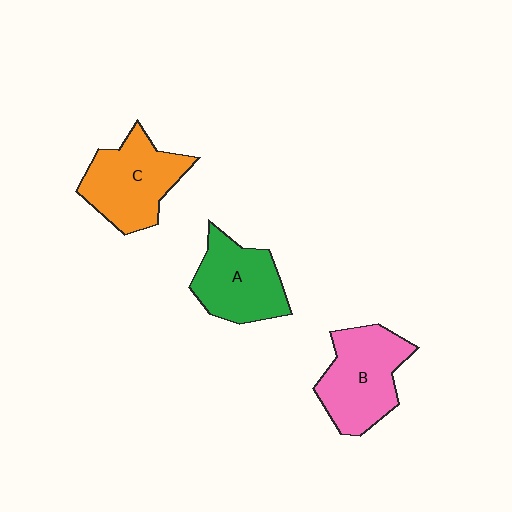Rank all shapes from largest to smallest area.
From largest to smallest: B (pink), C (orange), A (green).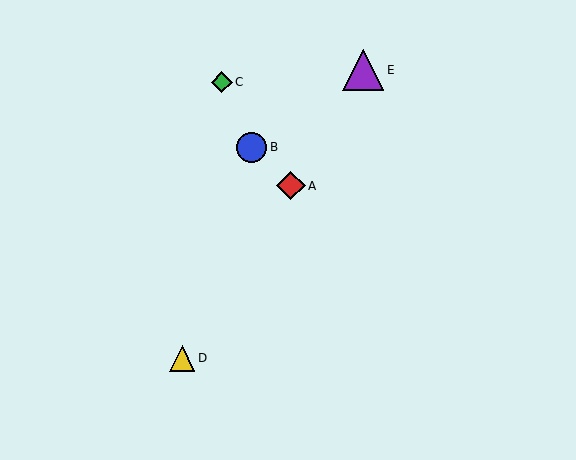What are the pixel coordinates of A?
Object A is at (291, 186).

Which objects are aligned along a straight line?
Objects A, D, E are aligned along a straight line.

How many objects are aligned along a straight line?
3 objects (A, D, E) are aligned along a straight line.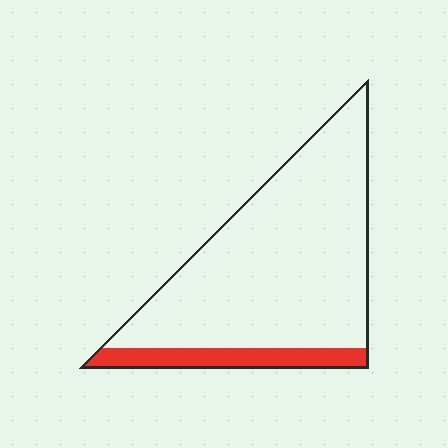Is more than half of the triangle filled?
No.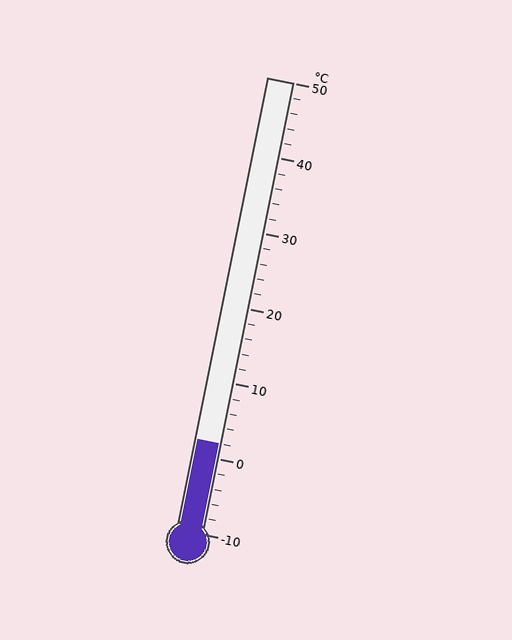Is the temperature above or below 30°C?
The temperature is below 30°C.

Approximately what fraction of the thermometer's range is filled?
The thermometer is filled to approximately 20% of its range.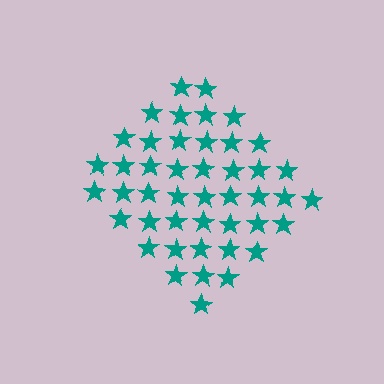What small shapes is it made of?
It is made of small stars.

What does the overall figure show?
The overall figure shows a diamond.